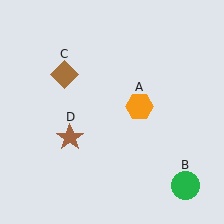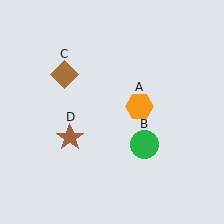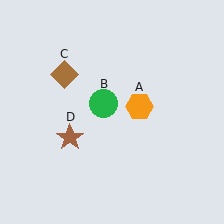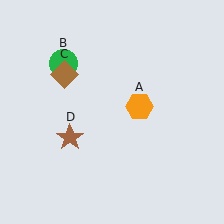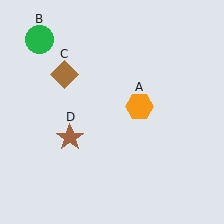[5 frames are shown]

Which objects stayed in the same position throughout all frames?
Orange hexagon (object A) and brown diamond (object C) and brown star (object D) remained stationary.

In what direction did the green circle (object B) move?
The green circle (object B) moved up and to the left.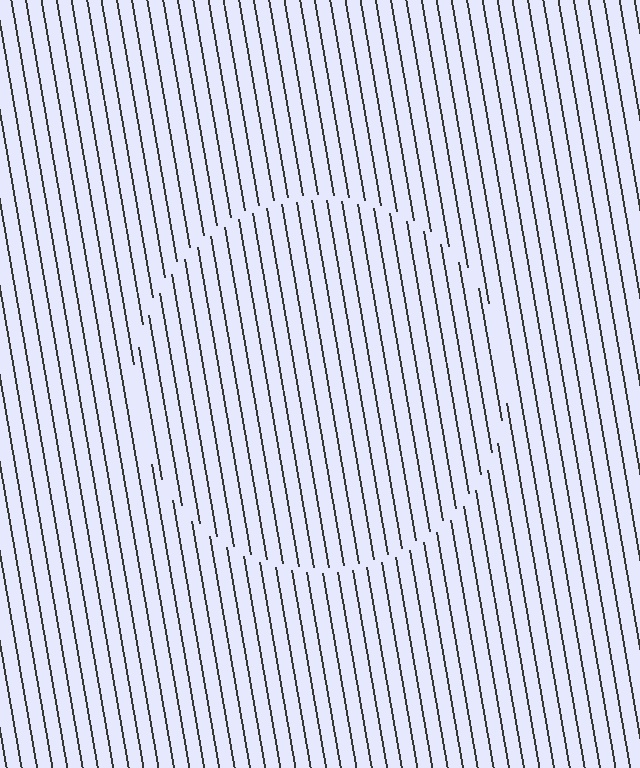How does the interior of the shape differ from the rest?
The interior of the shape contains the same grating, shifted by half a period — the contour is defined by the phase discontinuity where line-ends from the inner and outer gratings abut.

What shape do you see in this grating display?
An illusory circle. The interior of the shape contains the same grating, shifted by half a period — the contour is defined by the phase discontinuity where line-ends from the inner and outer gratings abut.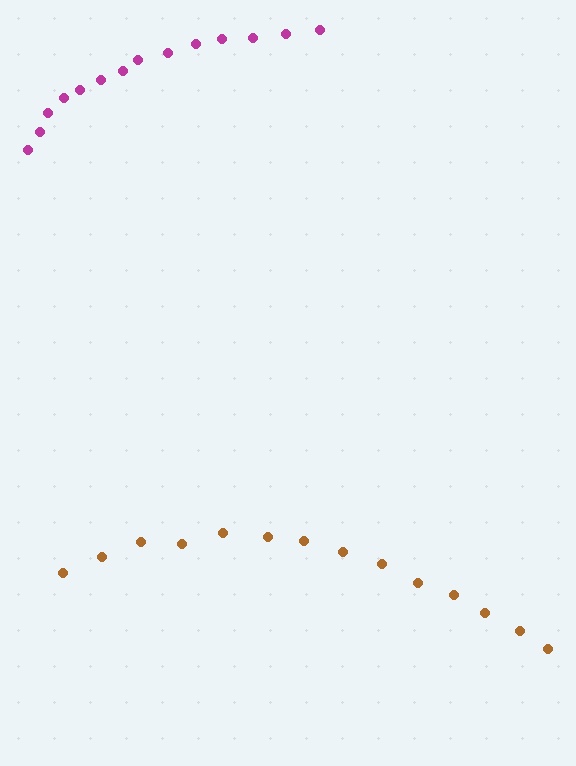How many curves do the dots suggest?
There are 2 distinct paths.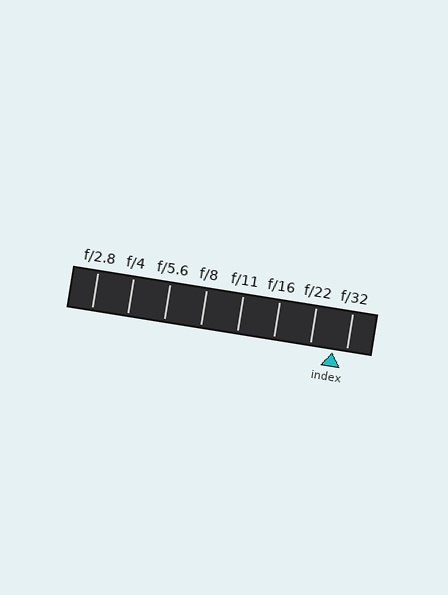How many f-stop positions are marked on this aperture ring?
There are 8 f-stop positions marked.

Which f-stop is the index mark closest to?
The index mark is closest to f/32.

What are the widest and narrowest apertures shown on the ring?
The widest aperture shown is f/2.8 and the narrowest is f/32.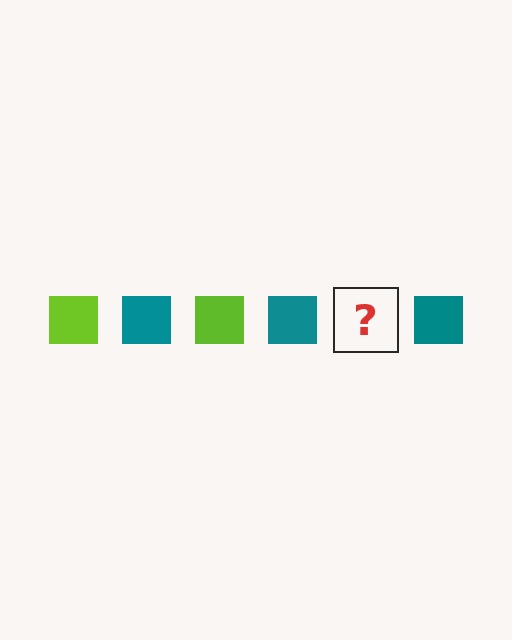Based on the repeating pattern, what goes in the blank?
The blank should be a lime square.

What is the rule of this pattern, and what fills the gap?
The rule is that the pattern cycles through lime, teal squares. The gap should be filled with a lime square.